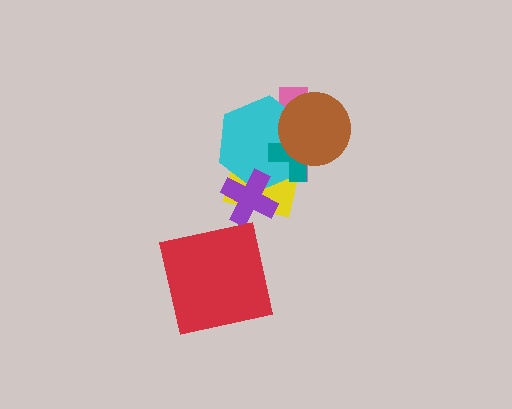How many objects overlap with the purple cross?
2 objects overlap with the purple cross.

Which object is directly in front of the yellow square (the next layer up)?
The cyan hexagon is directly in front of the yellow square.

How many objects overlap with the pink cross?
4 objects overlap with the pink cross.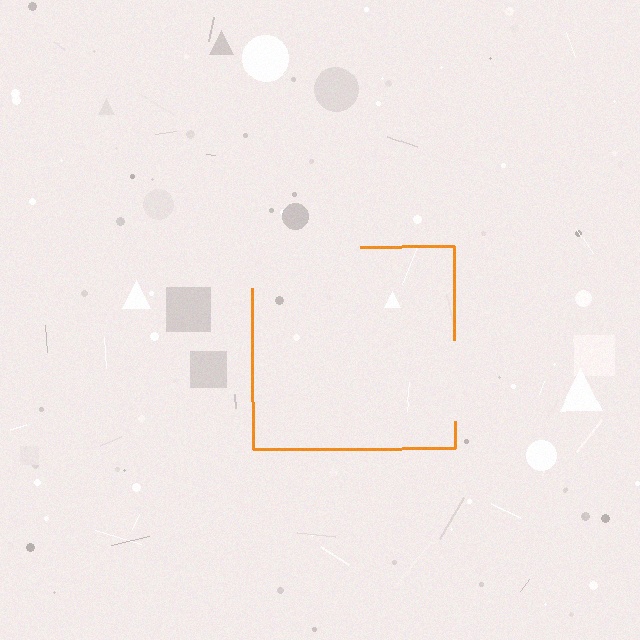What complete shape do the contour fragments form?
The contour fragments form a square.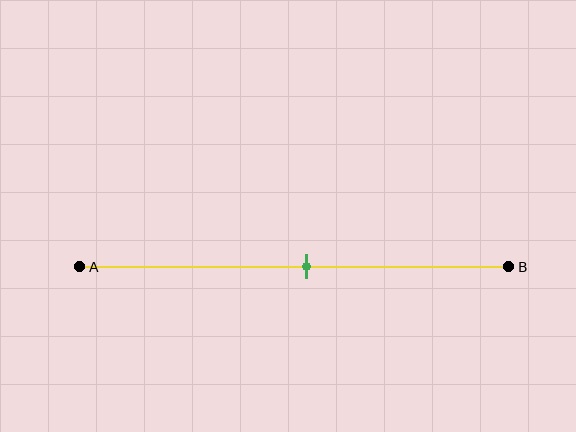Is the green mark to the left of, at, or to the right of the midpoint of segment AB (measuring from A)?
The green mark is approximately at the midpoint of segment AB.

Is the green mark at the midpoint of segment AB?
Yes, the mark is approximately at the midpoint.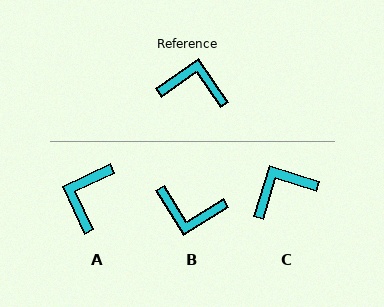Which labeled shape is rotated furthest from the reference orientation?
B, about 177 degrees away.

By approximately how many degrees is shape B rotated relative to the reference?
Approximately 177 degrees counter-clockwise.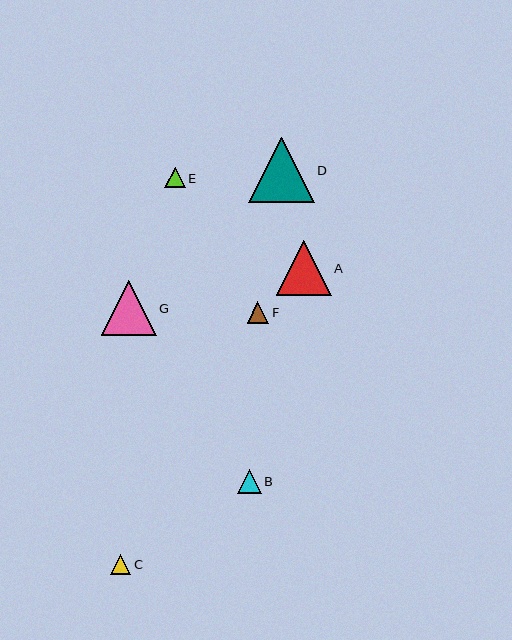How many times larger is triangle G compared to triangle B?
Triangle G is approximately 2.3 times the size of triangle B.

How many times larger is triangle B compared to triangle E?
Triangle B is approximately 1.1 times the size of triangle E.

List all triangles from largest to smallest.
From largest to smallest: D, A, G, B, F, E, C.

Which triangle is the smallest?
Triangle C is the smallest with a size of approximately 20 pixels.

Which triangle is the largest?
Triangle D is the largest with a size of approximately 65 pixels.